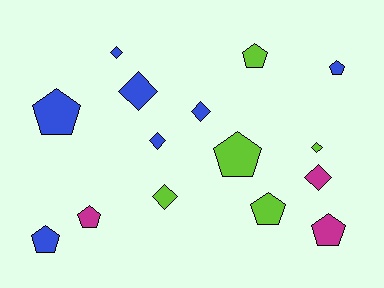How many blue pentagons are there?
There are 3 blue pentagons.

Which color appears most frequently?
Blue, with 7 objects.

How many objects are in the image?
There are 15 objects.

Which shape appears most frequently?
Pentagon, with 8 objects.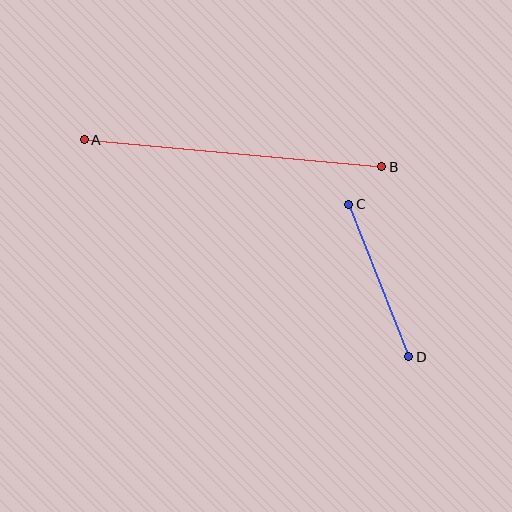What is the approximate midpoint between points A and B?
The midpoint is at approximately (233, 153) pixels.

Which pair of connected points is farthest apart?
Points A and B are farthest apart.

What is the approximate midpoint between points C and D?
The midpoint is at approximately (379, 281) pixels.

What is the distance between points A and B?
The distance is approximately 299 pixels.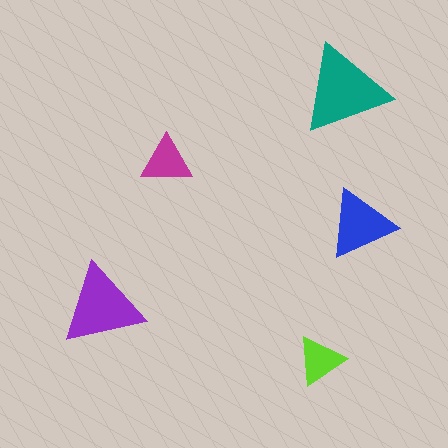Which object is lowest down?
The lime triangle is bottommost.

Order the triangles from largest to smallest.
the teal one, the purple one, the blue one, the magenta one, the lime one.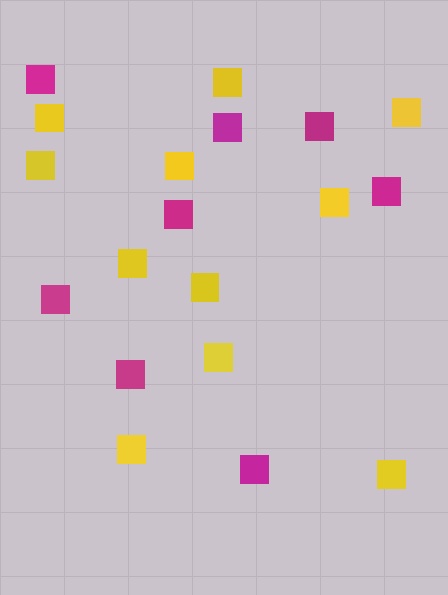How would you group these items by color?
There are 2 groups: one group of magenta squares (8) and one group of yellow squares (11).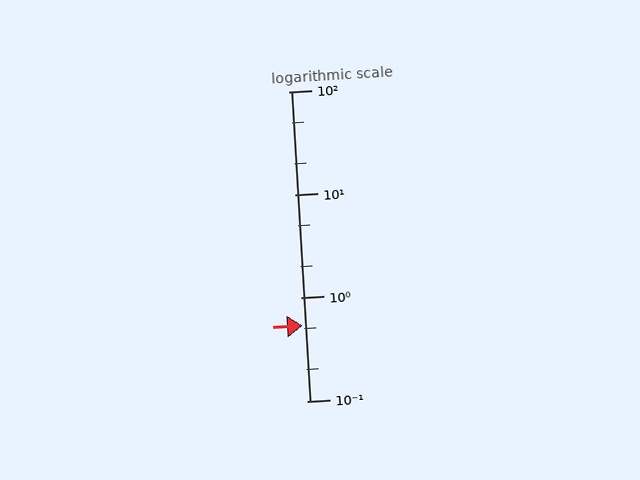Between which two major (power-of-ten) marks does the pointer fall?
The pointer is between 0.1 and 1.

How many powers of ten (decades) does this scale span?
The scale spans 3 decades, from 0.1 to 100.